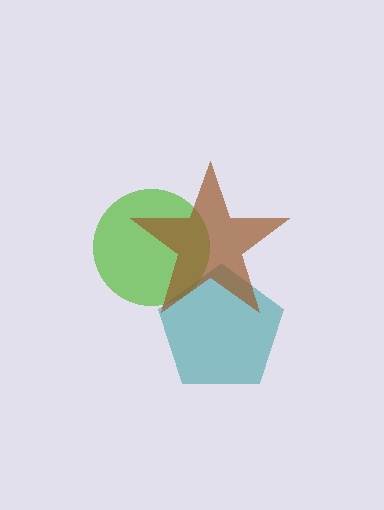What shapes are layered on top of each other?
The layered shapes are: a lime circle, a teal pentagon, a brown star.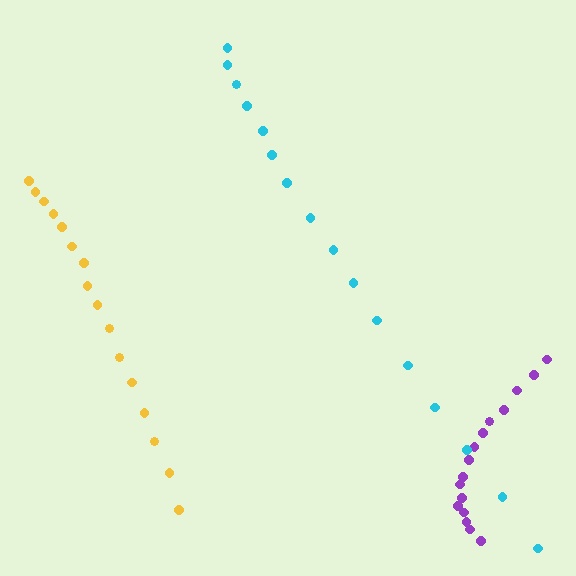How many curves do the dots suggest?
There are 3 distinct paths.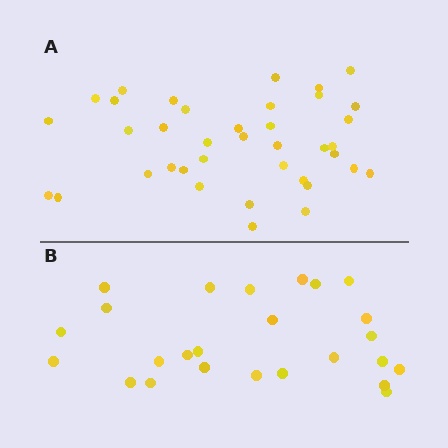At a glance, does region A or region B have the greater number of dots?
Region A (the top region) has more dots.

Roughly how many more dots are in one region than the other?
Region A has approximately 15 more dots than region B.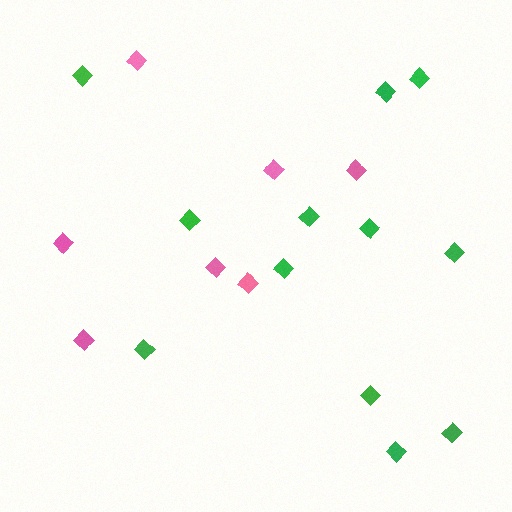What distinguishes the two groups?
There are 2 groups: one group of pink diamonds (7) and one group of green diamonds (12).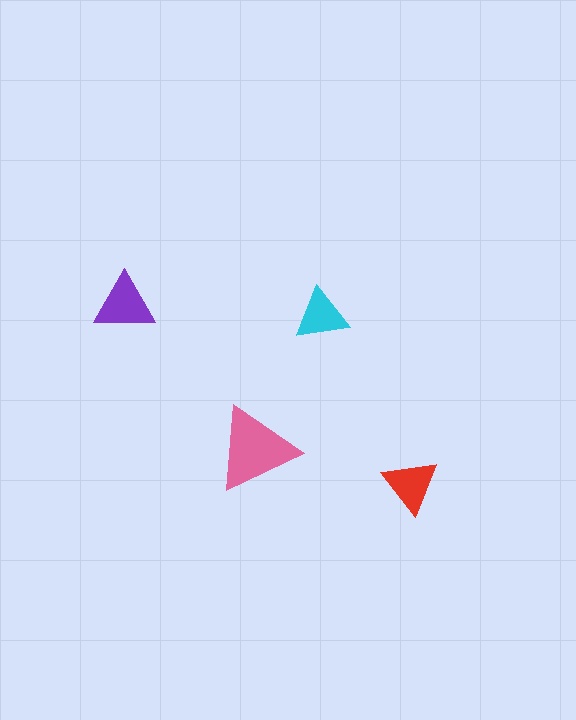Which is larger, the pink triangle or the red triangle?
The pink one.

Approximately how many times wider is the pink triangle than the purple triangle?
About 1.5 times wider.